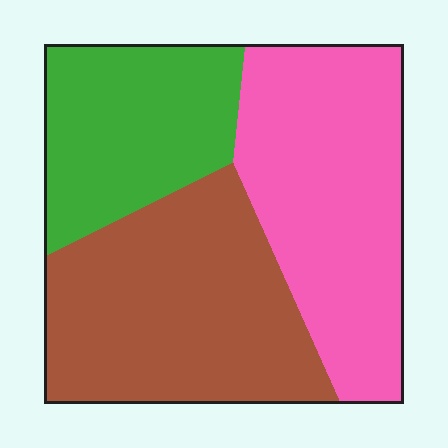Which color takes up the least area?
Green, at roughly 25%.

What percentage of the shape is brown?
Brown covers about 40% of the shape.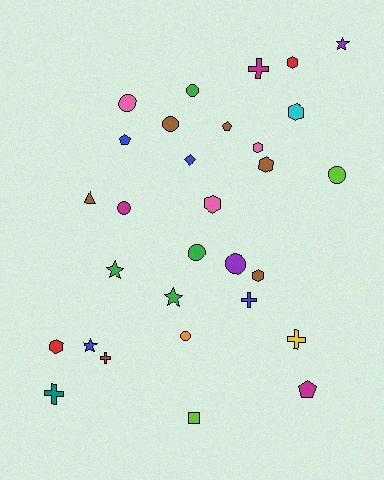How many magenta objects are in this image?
There are 3 magenta objects.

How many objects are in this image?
There are 30 objects.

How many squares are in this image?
There is 1 square.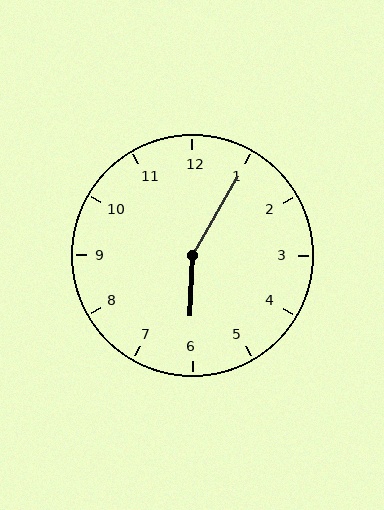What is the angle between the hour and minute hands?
Approximately 152 degrees.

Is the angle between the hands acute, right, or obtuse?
It is obtuse.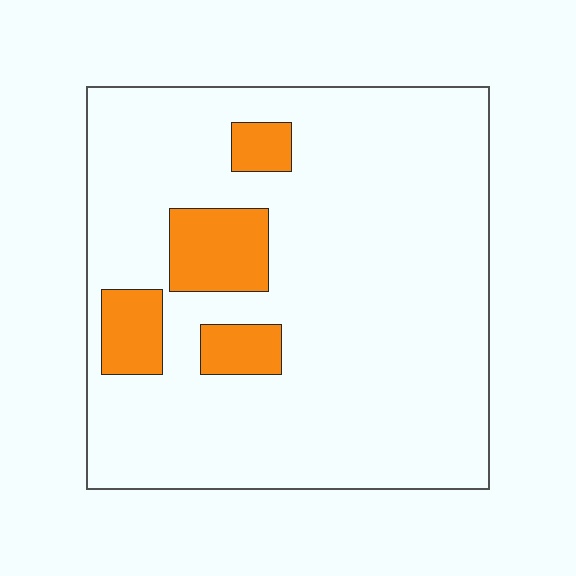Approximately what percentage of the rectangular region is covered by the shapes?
Approximately 15%.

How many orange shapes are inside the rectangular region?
4.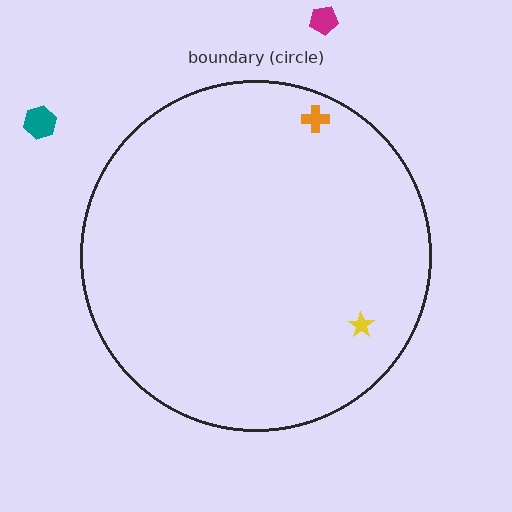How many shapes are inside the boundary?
2 inside, 2 outside.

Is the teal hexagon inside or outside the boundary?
Outside.